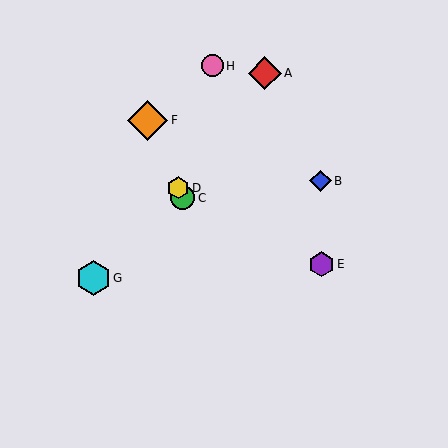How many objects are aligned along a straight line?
3 objects (C, D, F) are aligned along a straight line.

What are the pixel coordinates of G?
Object G is at (93, 278).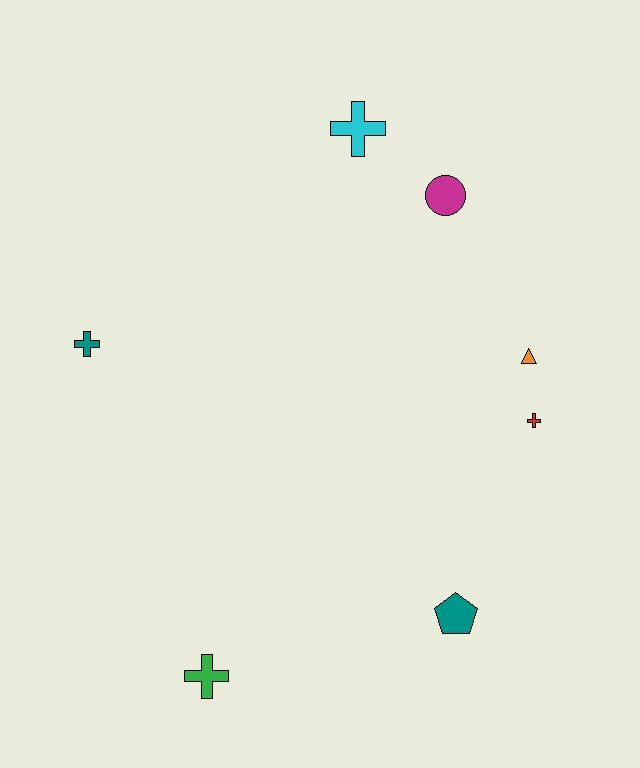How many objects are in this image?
There are 7 objects.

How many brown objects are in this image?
There are no brown objects.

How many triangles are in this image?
There is 1 triangle.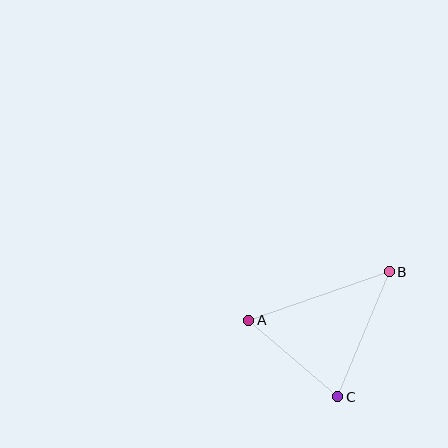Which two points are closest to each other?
Points A and C are closest to each other.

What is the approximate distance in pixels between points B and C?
The distance between B and C is approximately 135 pixels.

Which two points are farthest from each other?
Points A and B are farthest from each other.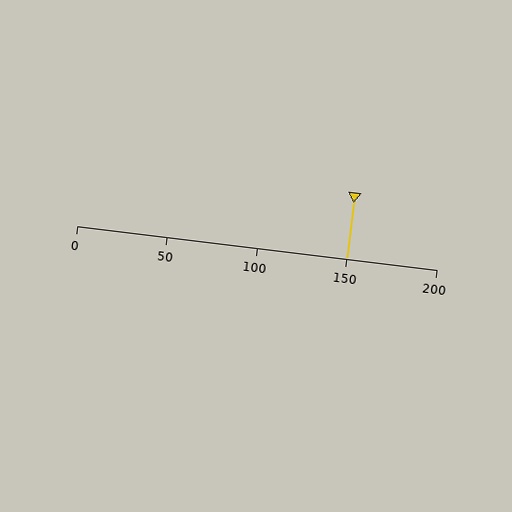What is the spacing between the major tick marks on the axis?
The major ticks are spaced 50 apart.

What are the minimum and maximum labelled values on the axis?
The axis runs from 0 to 200.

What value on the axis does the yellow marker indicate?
The marker indicates approximately 150.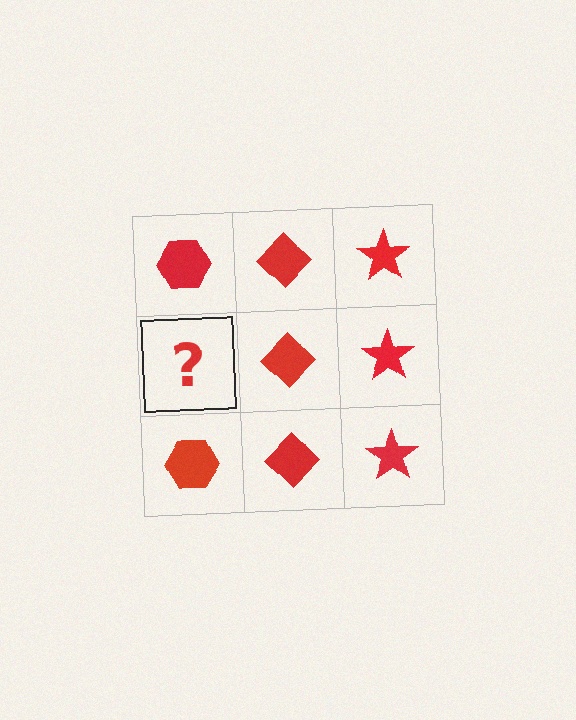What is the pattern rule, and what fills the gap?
The rule is that each column has a consistent shape. The gap should be filled with a red hexagon.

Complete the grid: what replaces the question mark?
The question mark should be replaced with a red hexagon.